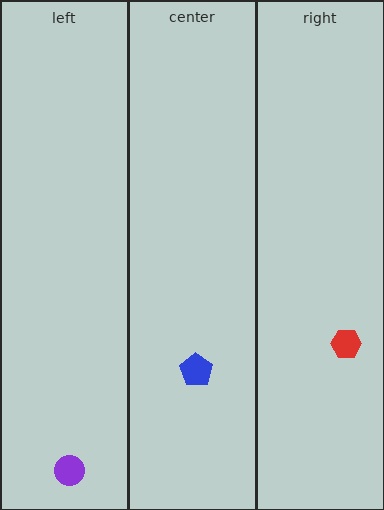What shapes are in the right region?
The red hexagon.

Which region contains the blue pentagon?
The center region.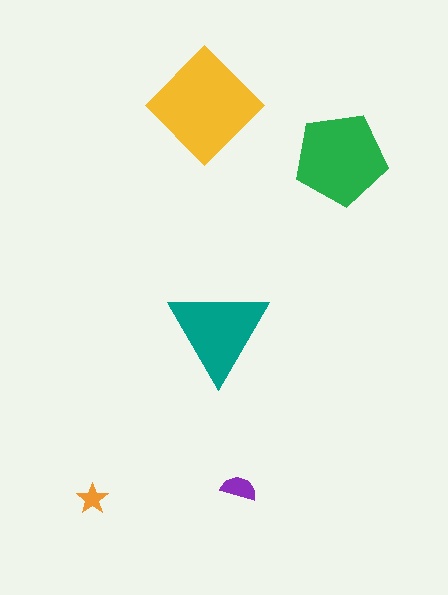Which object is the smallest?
The orange star.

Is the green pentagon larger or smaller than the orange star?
Larger.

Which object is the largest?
The yellow diamond.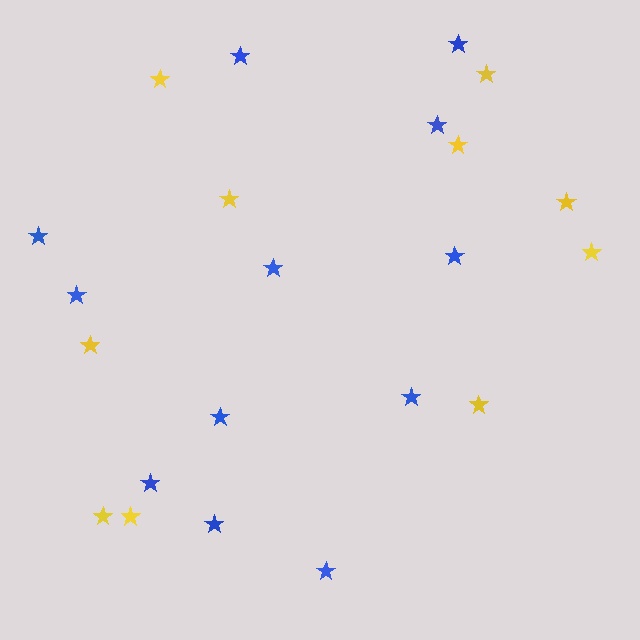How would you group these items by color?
There are 2 groups: one group of yellow stars (10) and one group of blue stars (12).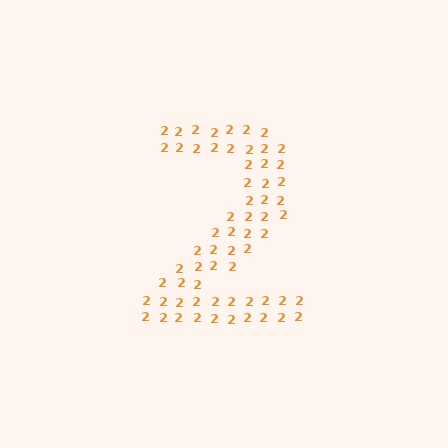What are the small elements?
The small elements are digit 2's.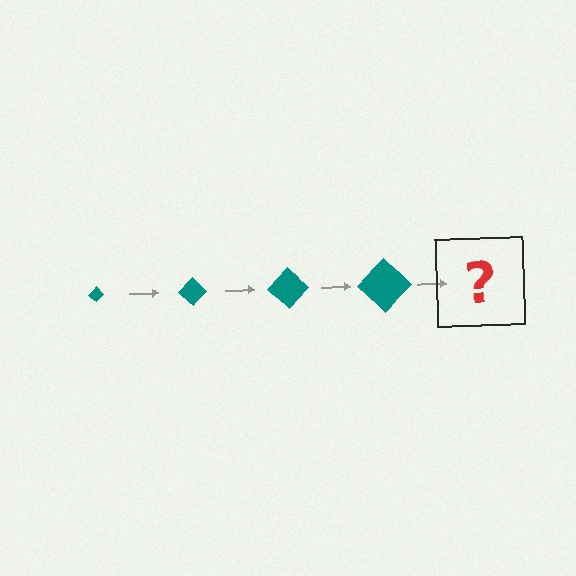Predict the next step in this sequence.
The next step is a teal diamond, larger than the previous one.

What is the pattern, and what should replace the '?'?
The pattern is that the diamond gets progressively larger each step. The '?' should be a teal diamond, larger than the previous one.